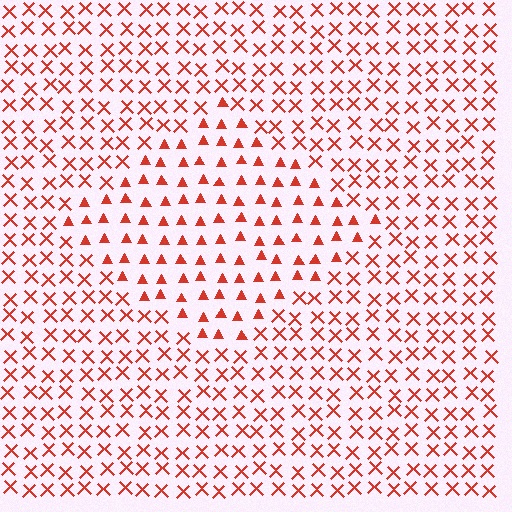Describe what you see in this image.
The image is filled with small red elements arranged in a uniform grid. A diamond-shaped region contains triangles, while the surrounding area contains X marks. The boundary is defined purely by the change in element shape.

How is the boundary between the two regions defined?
The boundary is defined by a change in element shape: triangles inside vs. X marks outside. All elements share the same color and spacing.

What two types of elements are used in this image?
The image uses triangles inside the diamond region and X marks outside it.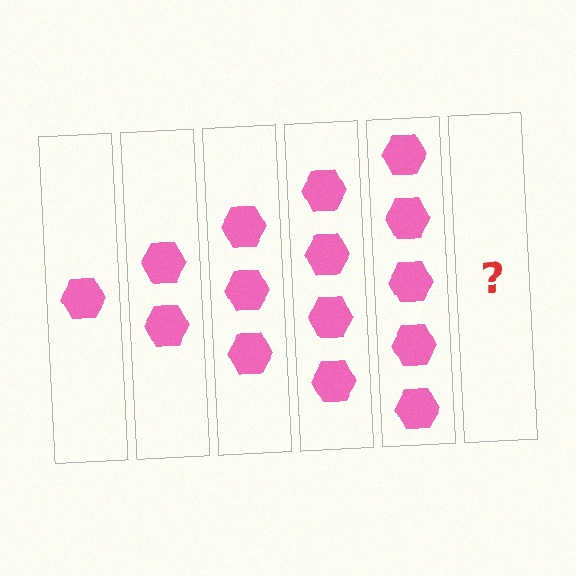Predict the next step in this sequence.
The next step is 6 hexagons.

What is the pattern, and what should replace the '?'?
The pattern is that each step adds one more hexagon. The '?' should be 6 hexagons.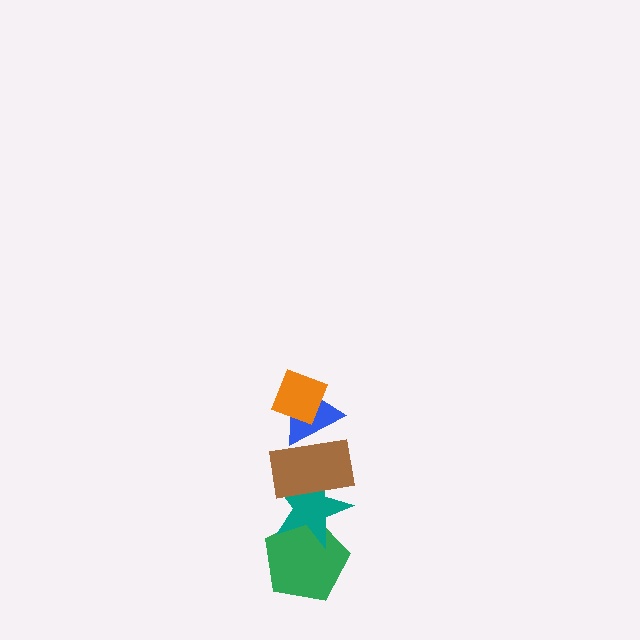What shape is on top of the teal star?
The brown rectangle is on top of the teal star.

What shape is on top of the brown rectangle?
The blue triangle is on top of the brown rectangle.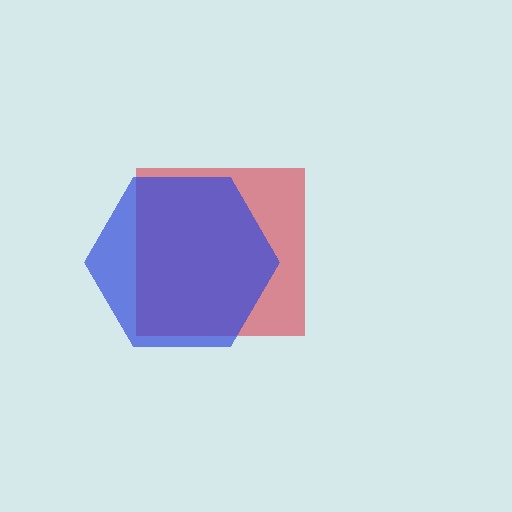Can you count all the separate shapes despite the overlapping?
Yes, there are 2 separate shapes.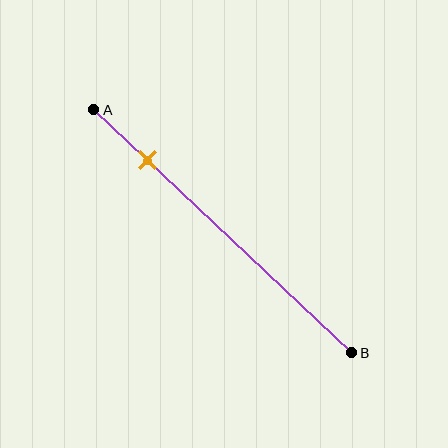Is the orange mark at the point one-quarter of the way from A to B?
No, the mark is at about 20% from A, not at the 25% one-quarter point.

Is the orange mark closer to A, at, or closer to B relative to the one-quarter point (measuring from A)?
The orange mark is closer to point A than the one-quarter point of segment AB.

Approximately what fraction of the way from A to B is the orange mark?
The orange mark is approximately 20% of the way from A to B.